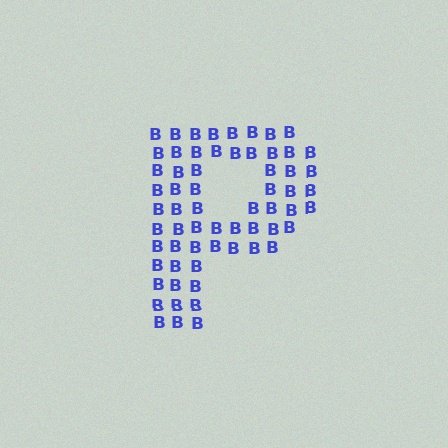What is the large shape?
The large shape is the letter P.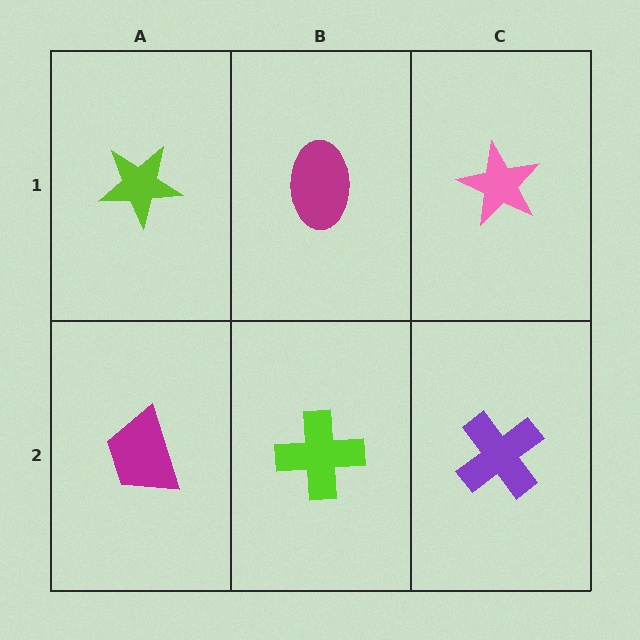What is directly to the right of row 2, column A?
A lime cross.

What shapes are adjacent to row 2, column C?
A pink star (row 1, column C), a lime cross (row 2, column B).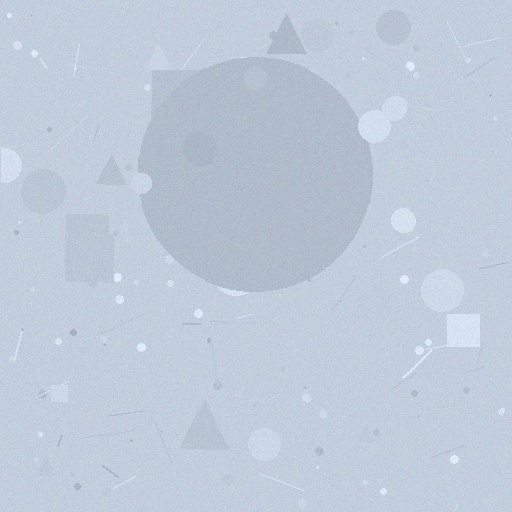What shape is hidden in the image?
A circle is hidden in the image.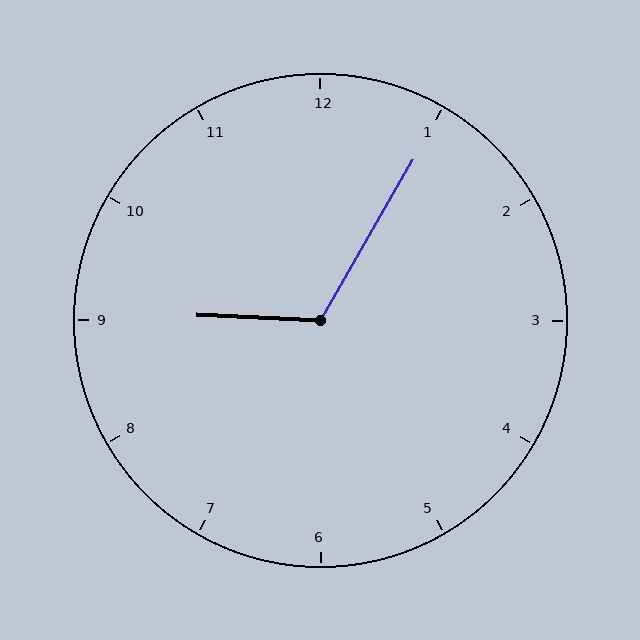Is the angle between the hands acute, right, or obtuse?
It is obtuse.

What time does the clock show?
9:05.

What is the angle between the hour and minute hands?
Approximately 118 degrees.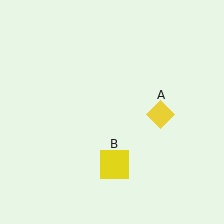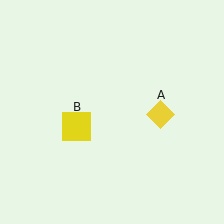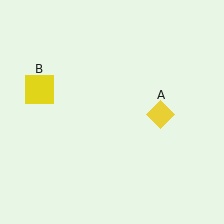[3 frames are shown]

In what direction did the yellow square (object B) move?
The yellow square (object B) moved up and to the left.